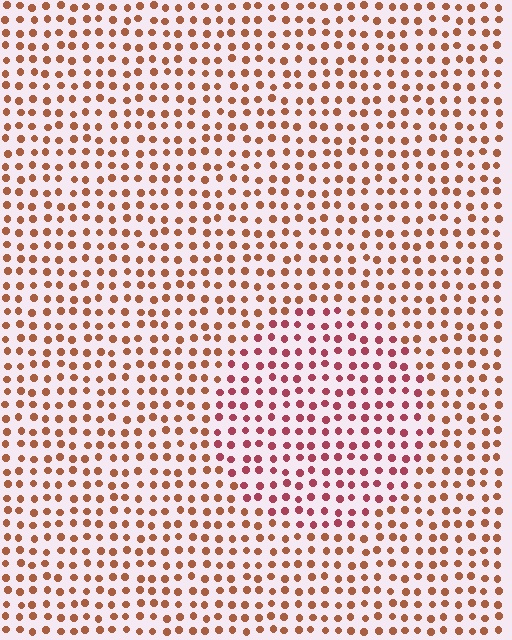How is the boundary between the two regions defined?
The boundary is defined purely by a slight shift in hue (about 31 degrees). Spacing, size, and orientation are identical on both sides.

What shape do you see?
I see a circle.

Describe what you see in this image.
The image is filled with small brown elements in a uniform arrangement. A circle-shaped region is visible where the elements are tinted to a slightly different hue, forming a subtle color boundary.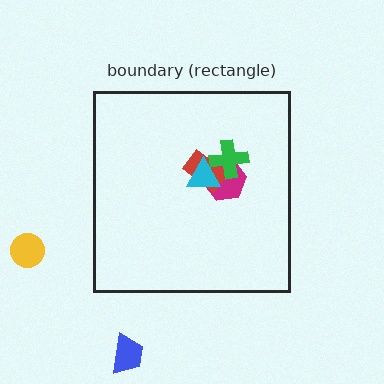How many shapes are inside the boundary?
4 inside, 2 outside.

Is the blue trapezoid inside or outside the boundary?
Outside.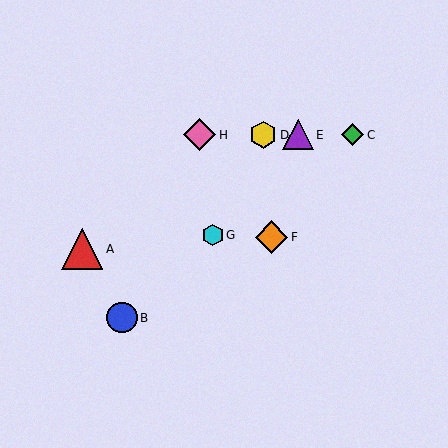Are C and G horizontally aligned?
No, C is at y≈135 and G is at y≈235.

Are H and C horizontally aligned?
Yes, both are at y≈135.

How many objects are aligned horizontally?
4 objects (C, D, E, H) are aligned horizontally.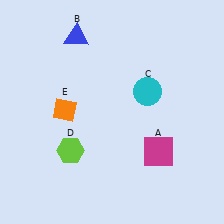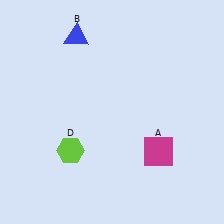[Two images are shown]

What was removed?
The cyan circle (C), the orange diamond (E) were removed in Image 2.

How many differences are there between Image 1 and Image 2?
There are 2 differences between the two images.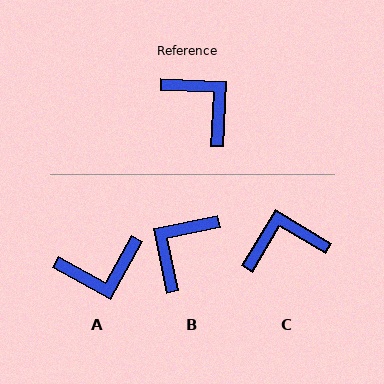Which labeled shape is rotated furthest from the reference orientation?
A, about 117 degrees away.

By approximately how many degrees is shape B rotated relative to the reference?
Approximately 104 degrees counter-clockwise.